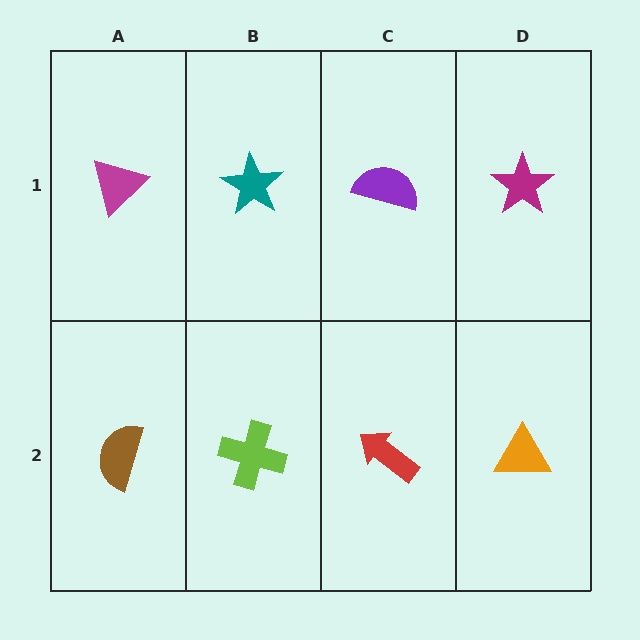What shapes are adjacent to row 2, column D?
A magenta star (row 1, column D), a red arrow (row 2, column C).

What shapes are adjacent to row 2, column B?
A teal star (row 1, column B), a brown semicircle (row 2, column A), a red arrow (row 2, column C).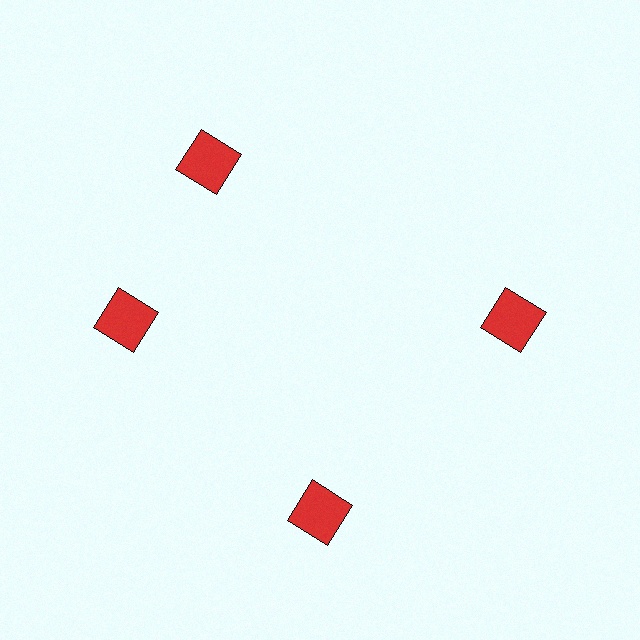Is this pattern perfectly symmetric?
No. The 4 red squares are arranged in a ring, but one element near the 12 o'clock position is rotated out of alignment along the ring, breaking the 4-fold rotational symmetry.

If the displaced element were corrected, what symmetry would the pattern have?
It would have 4-fold rotational symmetry — the pattern would map onto itself every 90 degrees.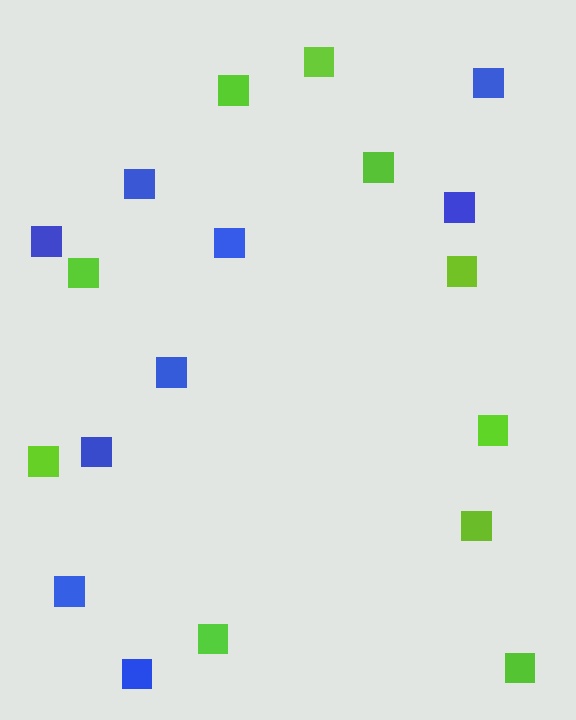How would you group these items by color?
There are 2 groups: one group of blue squares (9) and one group of lime squares (10).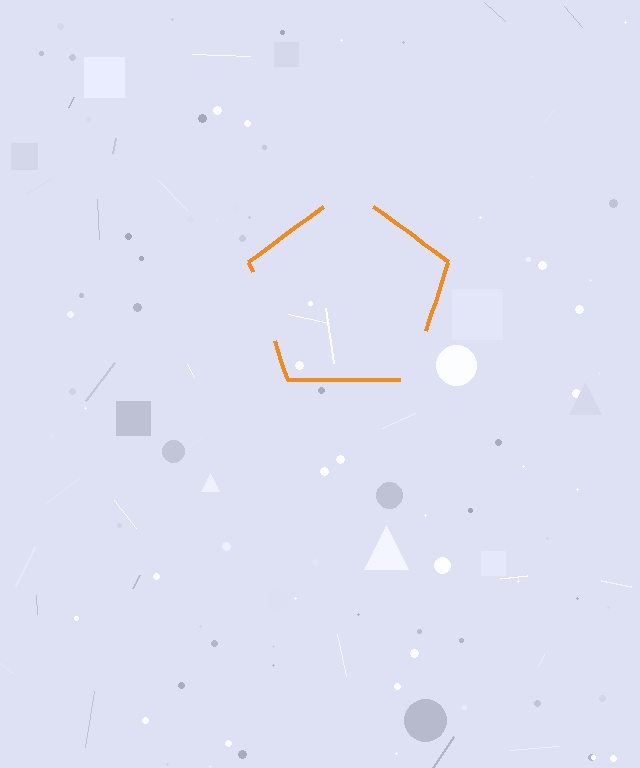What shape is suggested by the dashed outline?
The dashed outline suggests a pentagon.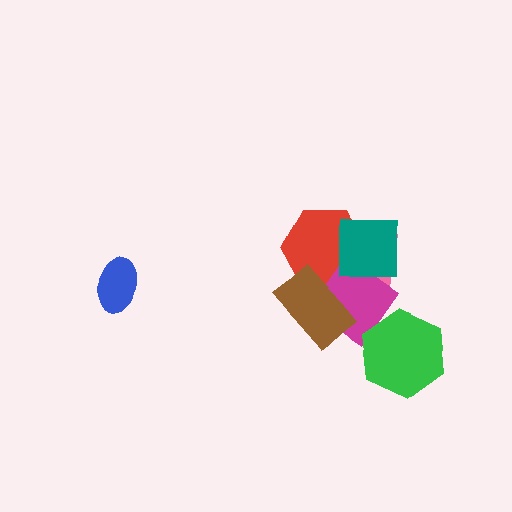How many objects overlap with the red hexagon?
4 objects overlap with the red hexagon.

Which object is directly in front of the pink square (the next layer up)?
The red hexagon is directly in front of the pink square.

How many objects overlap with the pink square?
4 objects overlap with the pink square.